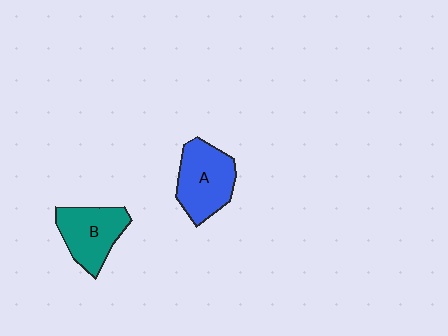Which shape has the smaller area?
Shape B (teal).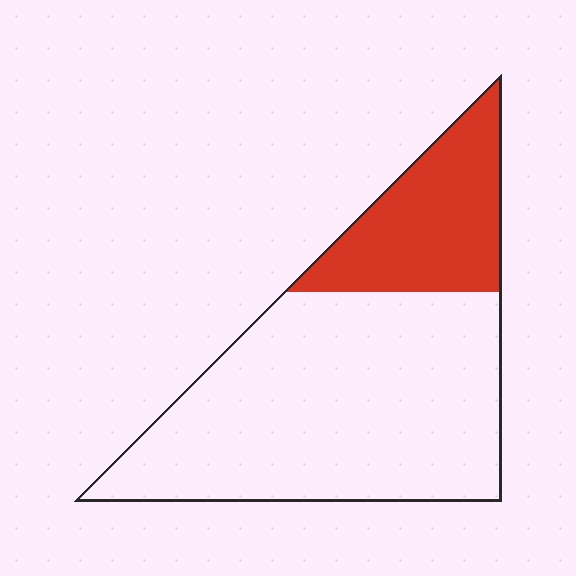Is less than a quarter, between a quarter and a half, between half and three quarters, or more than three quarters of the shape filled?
Between a quarter and a half.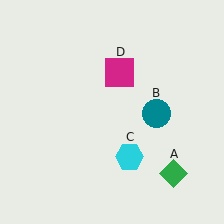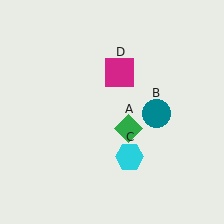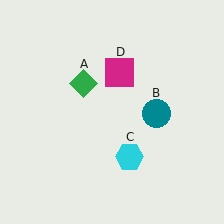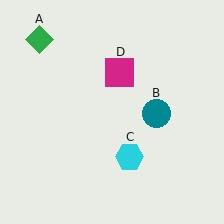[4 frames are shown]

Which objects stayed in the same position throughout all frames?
Teal circle (object B) and cyan hexagon (object C) and magenta square (object D) remained stationary.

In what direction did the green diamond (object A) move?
The green diamond (object A) moved up and to the left.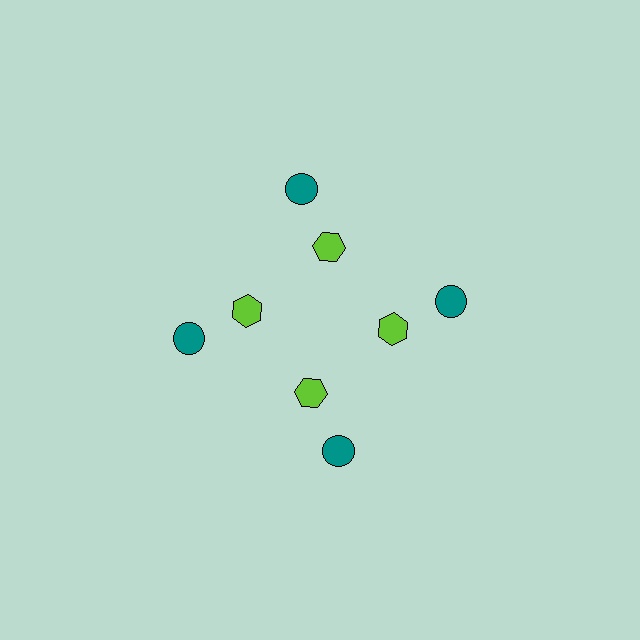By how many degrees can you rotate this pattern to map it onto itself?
The pattern maps onto itself every 90 degrees of rotation.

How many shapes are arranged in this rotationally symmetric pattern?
There are 8 shapes, arranged in 4 groups of 2.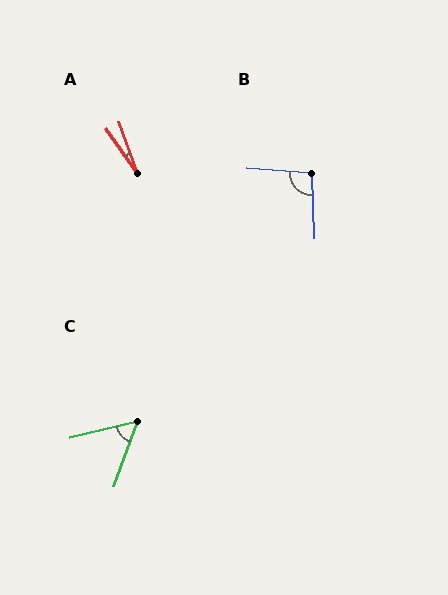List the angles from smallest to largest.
A (16°), C (57°), B (97°).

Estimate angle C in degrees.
Approximately 57 degrees.